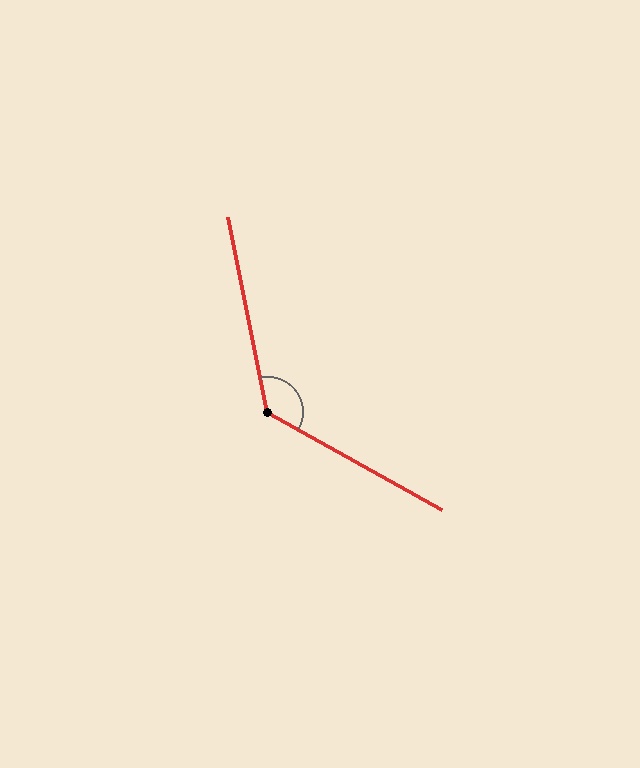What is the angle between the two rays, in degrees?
Approximately 131 degrees.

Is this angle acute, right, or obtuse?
It is obtuse.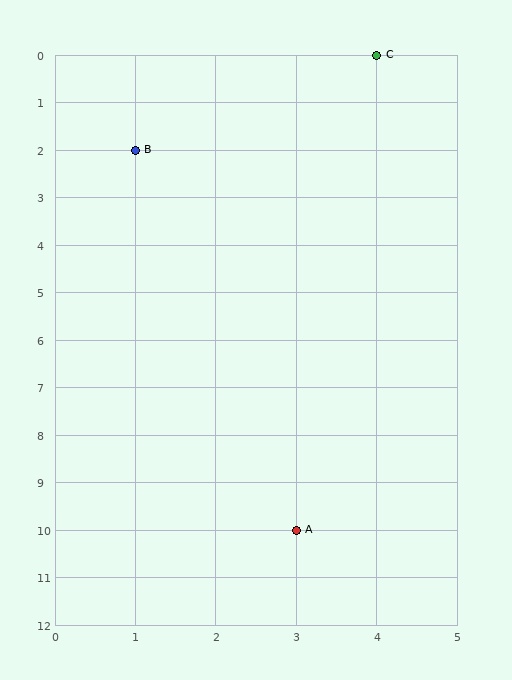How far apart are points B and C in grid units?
Points B and C are 3 columns and 2 rows apart (about 3.6 grid units diagonally).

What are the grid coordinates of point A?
Point A is at grid coordinates (3, 10).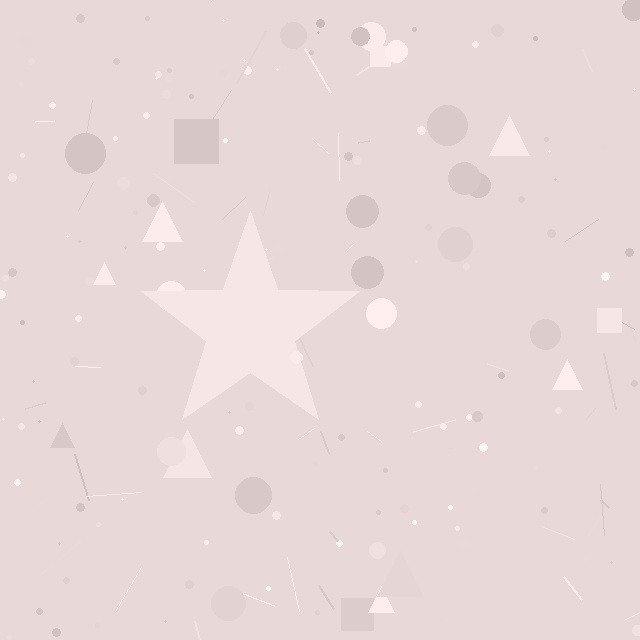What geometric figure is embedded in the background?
A star is embedded in the background.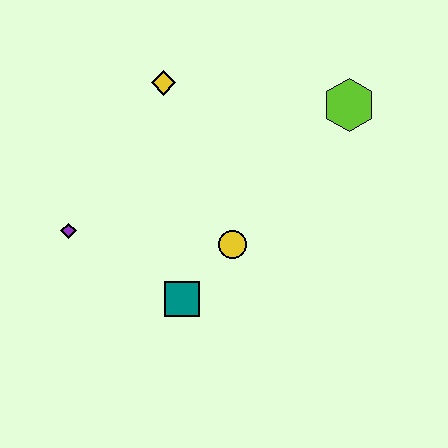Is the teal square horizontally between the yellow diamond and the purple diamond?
No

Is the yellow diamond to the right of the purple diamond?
Yes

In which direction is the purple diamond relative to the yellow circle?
The purple diamond is to the left of the yellow circle.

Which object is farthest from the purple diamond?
The lime hexagon is farthest from the purple diamond.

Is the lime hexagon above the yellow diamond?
No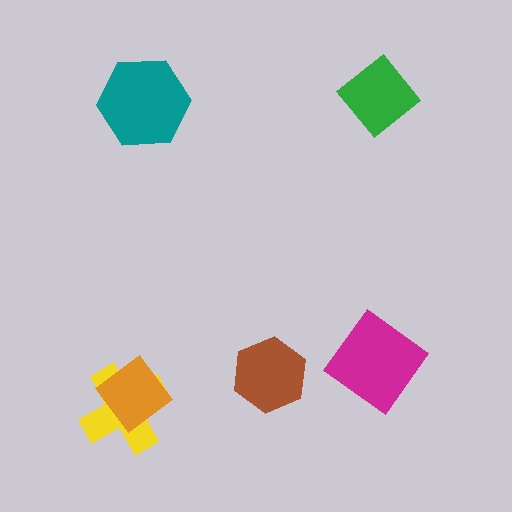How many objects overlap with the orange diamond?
1 object overlaps with the orange diamond.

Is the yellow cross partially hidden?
Yes, it is partially covered by another shape.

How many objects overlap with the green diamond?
0 objects overlap with the green diamond.